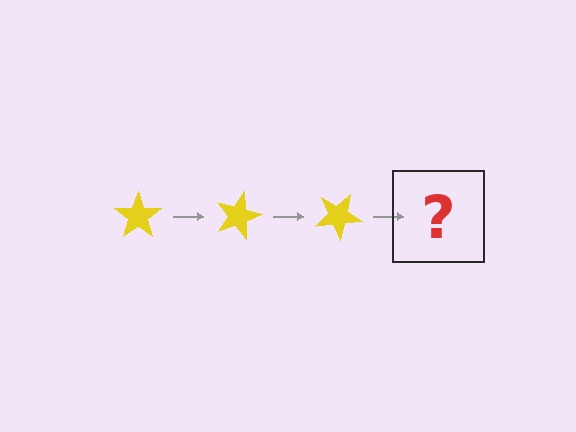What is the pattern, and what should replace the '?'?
The pattern is that the star rotates 15 degrees each step. The '?' should be a yellow star rotated 45 degrees.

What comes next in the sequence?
The next element should be a yellow star rotated 45 degrees.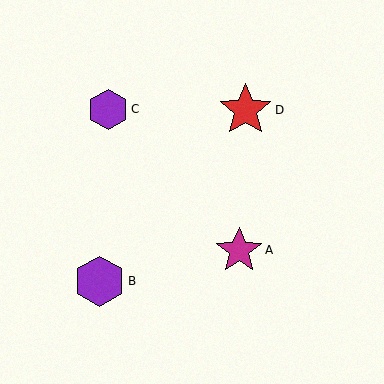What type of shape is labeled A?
Shape A is a magenta star.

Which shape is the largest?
The red star (labeled D) is the largest.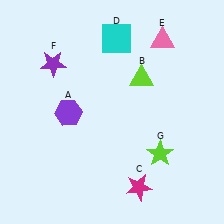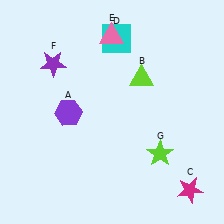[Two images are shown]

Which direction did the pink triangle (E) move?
The pink triangle (E) moved left.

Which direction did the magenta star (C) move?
The magenta star (C) moved right.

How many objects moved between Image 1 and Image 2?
2 objects moved between the two images.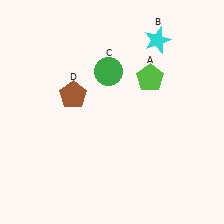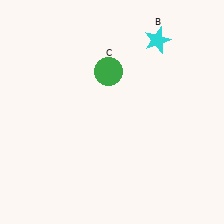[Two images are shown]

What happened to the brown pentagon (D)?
The brown pentagon (D) was removed in Image 2. It was in the top-left area of Image 1.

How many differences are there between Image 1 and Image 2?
There are 2 differences between the two images.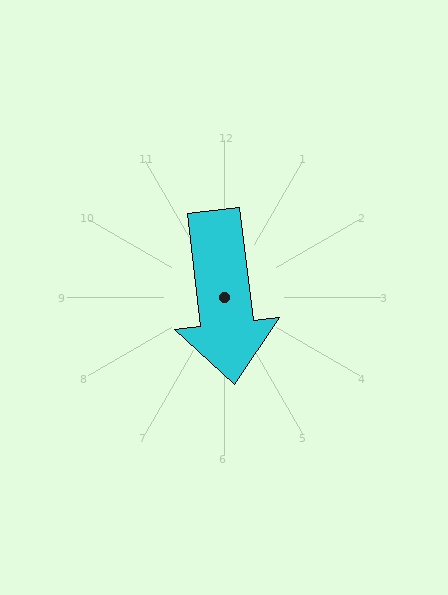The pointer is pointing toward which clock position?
Roughly 6 o'clock.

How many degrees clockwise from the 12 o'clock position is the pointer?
Approximately 173 degrees.